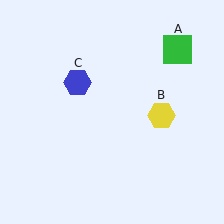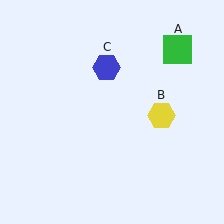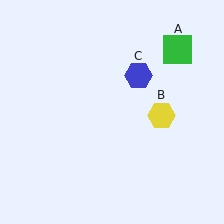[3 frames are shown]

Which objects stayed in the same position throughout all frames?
Green square (object A) and yellow hexagon (object B) remained stationary.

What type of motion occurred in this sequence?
The blue hexagon (object C) rotated clockwise around the center of the scene.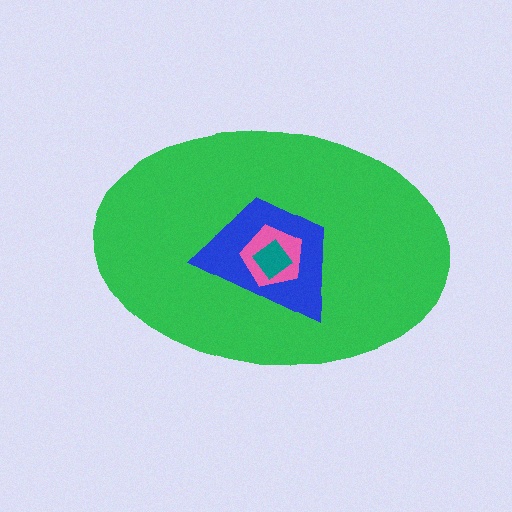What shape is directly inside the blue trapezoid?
The pink pentagon.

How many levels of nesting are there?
4.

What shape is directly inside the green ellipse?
The blue trapezoid.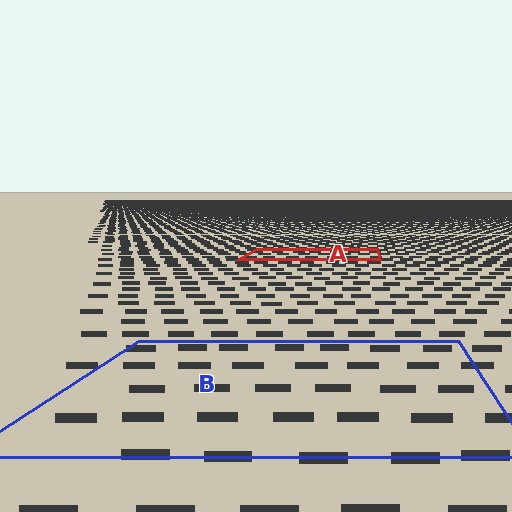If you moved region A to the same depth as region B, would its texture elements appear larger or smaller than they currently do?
They would appear larger. At a closer depth, the same texture elements are projected at a bigger on-screen size.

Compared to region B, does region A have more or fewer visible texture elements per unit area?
Region A has more texture elements per unit area — they are packed more densely because it is farther away.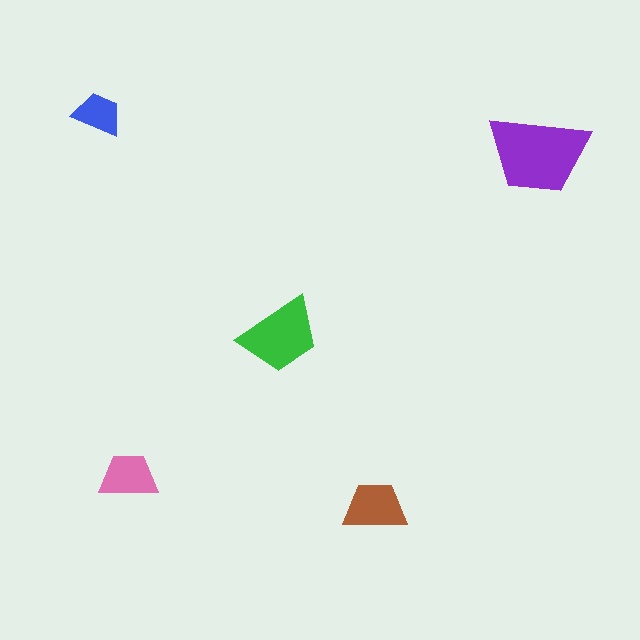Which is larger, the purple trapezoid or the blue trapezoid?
The purple one.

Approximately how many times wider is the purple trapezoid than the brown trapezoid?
About 1.5 times wider.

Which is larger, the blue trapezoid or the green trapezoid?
The green one.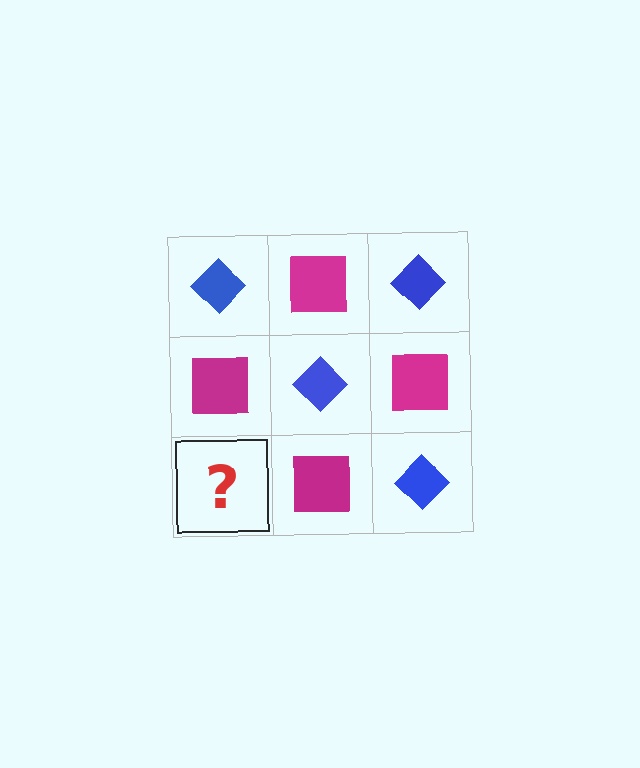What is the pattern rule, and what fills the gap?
The rule is that it alternates blue diamond and magenta square in a checkerboard pattern. The gap should be filled with a blue diamond.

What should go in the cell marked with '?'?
The missing cell should contain a blue diamond.